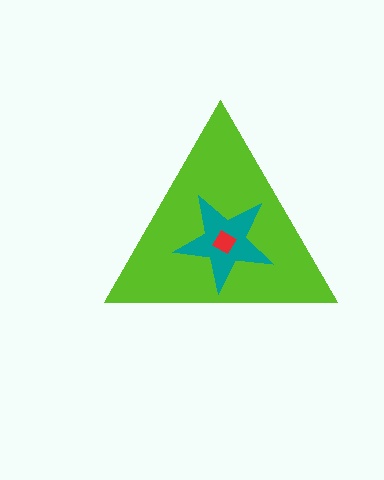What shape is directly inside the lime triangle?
The teal star.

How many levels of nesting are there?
3.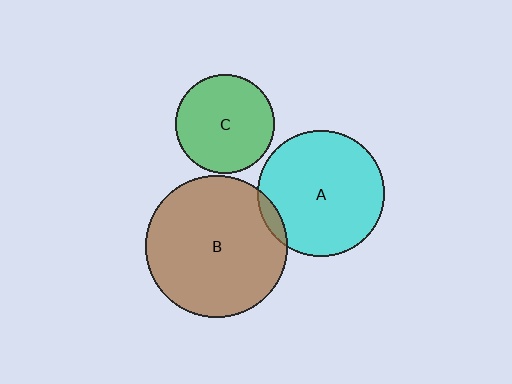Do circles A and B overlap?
Yes.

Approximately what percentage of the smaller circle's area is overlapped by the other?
Approximately 5%.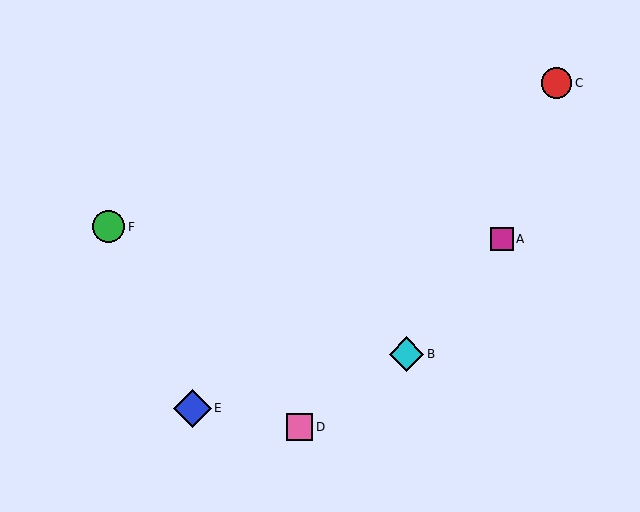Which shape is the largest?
The blue diamond (labeled E) is the largest.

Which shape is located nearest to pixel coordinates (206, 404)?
The blue diamond (labeled E) at (192, 408) is nearest to that location.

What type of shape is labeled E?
Shape E is a blue diamond.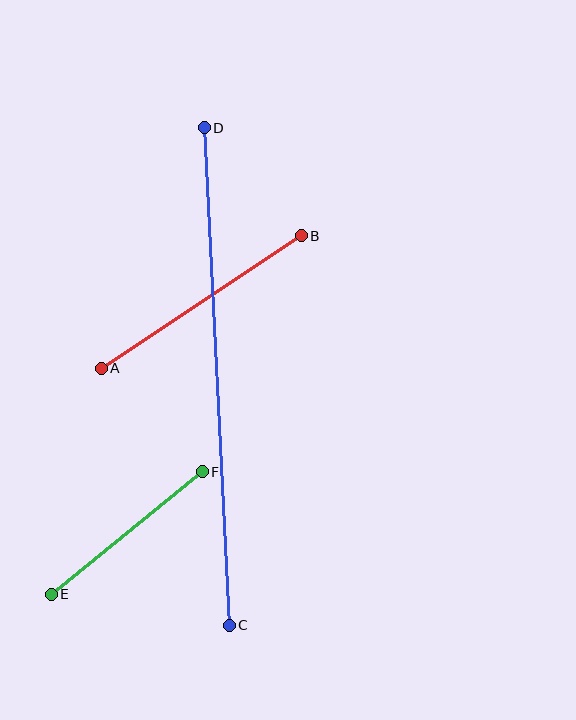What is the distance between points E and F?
The distance is approximately 194 pixels.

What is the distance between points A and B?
The distance is approximately 240 pixels.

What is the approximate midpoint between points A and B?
The midpoint is at approximately (201, 302) pixels.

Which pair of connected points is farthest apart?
Points C and D are farthest apart.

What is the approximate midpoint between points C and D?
The midpoint is at approximately (217, 376) pixels.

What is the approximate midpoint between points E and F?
The midpoint is at approximately (127, 533) pixels.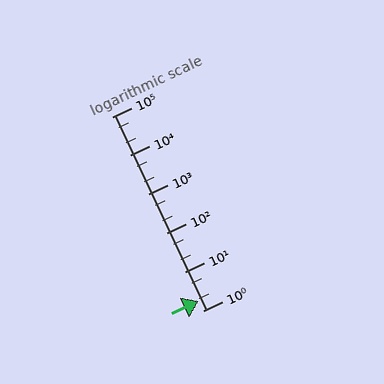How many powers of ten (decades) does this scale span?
The scale spans 5 decades, from 1 to 100000.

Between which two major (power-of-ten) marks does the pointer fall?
The pointer is between 1 and 10.